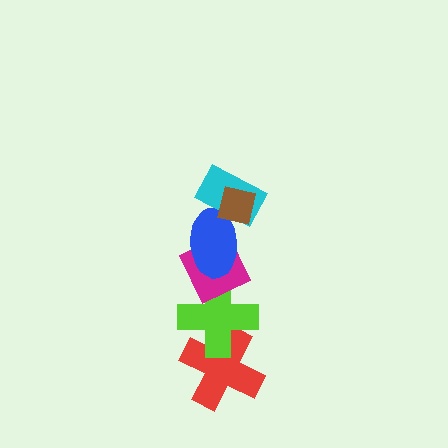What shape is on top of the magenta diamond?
The blue ellipse is on top of the magenta diamond.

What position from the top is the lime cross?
The lime cross is 5th from the top.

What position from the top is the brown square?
The brown square is 1st from the top.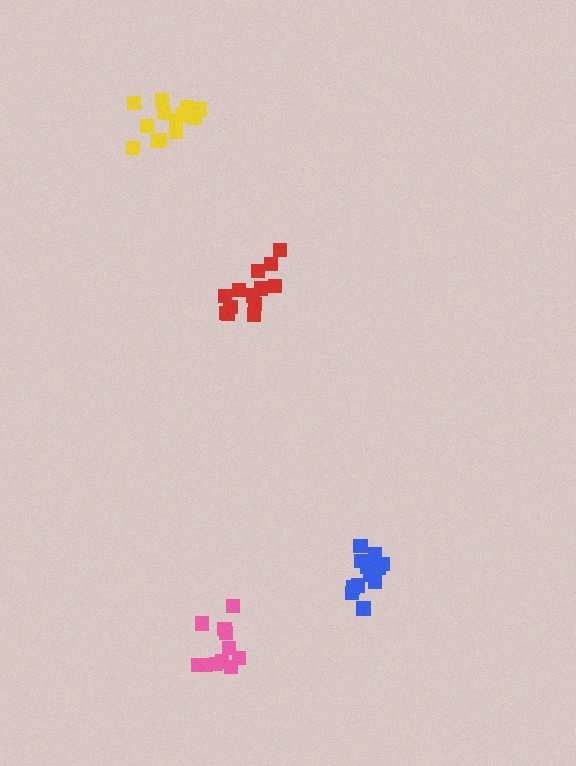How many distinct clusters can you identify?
There are 4 distinct clusters.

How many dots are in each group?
Group 1: 15 dots, Group 2: 14 dots, Group 3: 12 dots, Group 4: 13 dots (54 total).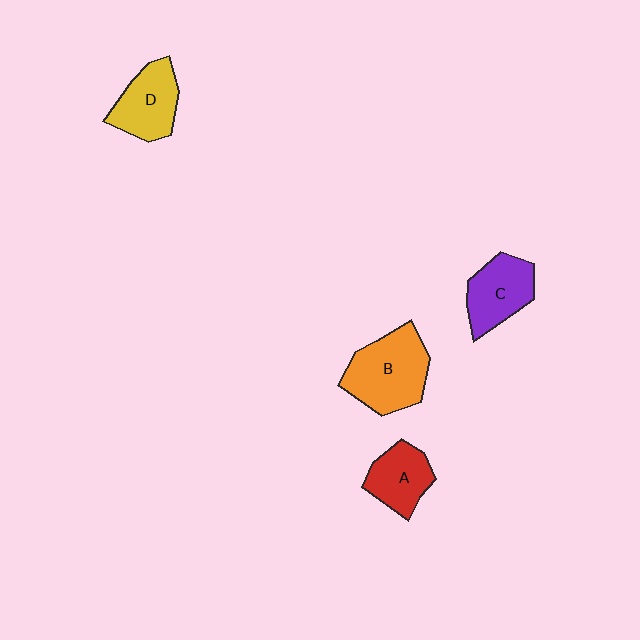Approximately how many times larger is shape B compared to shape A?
Approximately 1.6 times.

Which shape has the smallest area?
Shape A (red).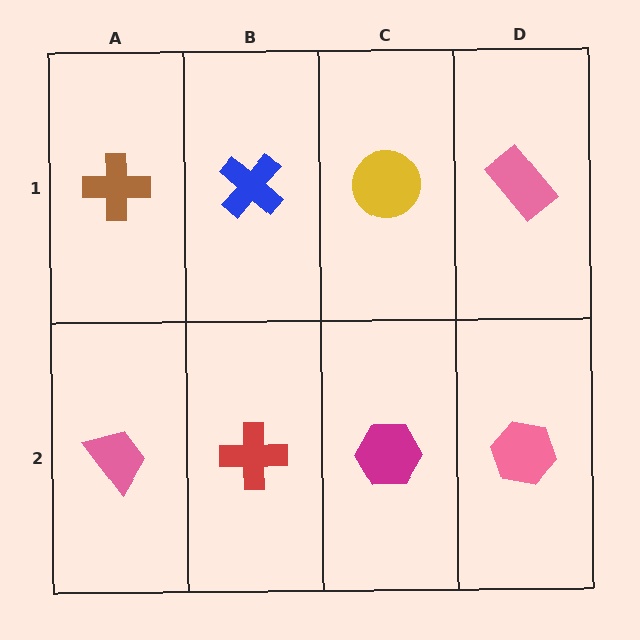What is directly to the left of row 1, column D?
A yellow circle.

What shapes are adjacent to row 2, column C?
A yellow circle (row 1, column C), a red cross (row 2, column B), a pink hexagon (row 2, column D).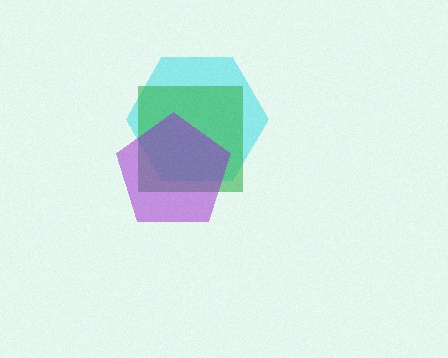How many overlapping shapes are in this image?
There are 3 overlapping shapes in the image.